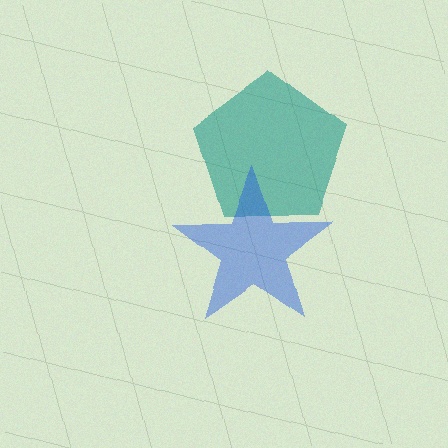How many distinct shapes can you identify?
There are 2 distinct shapes: a teal pentagon, a blue star.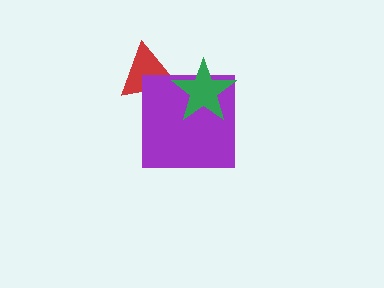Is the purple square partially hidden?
Yes, it is partially covered by another shape.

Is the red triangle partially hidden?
Yes, it is partially covered by another shape.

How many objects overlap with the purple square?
2 objects overlap with the purple square.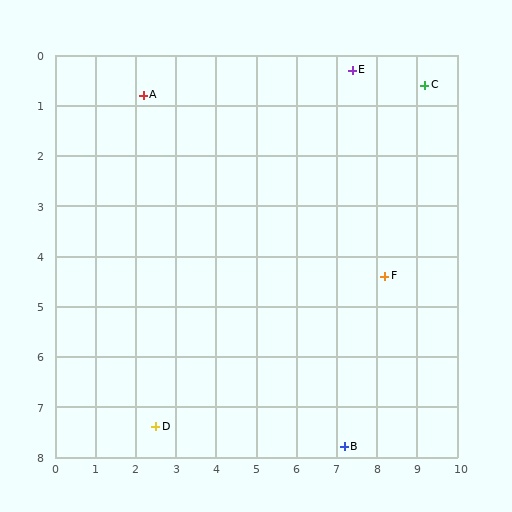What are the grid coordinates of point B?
Point B is at approximately (7.2, 7.8).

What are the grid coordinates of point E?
Point E is at approximately (7.4, 0.3).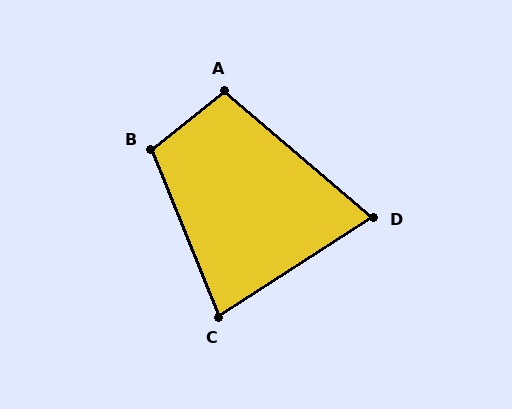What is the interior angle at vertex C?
Approximately 79 degrees (acute).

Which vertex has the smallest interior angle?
D, at approximately 73 degrees.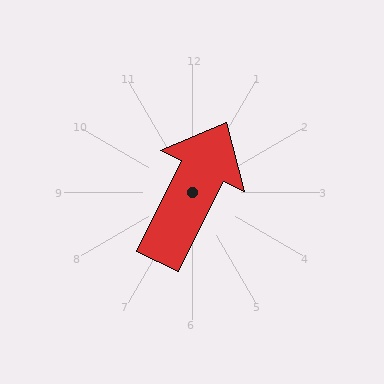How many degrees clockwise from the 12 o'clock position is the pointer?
Approximately 26 degrees.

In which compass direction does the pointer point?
Northeast.